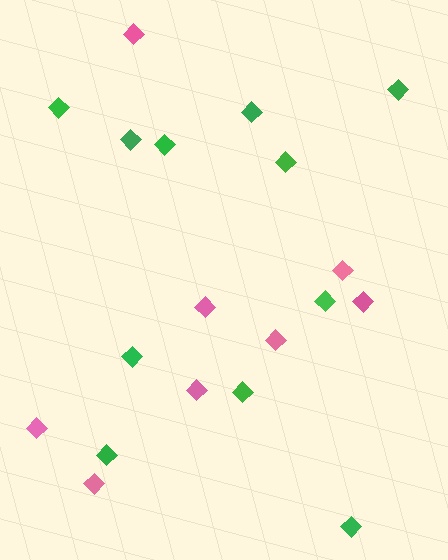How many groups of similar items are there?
There are 2 groups: one group of pink diamonds (8) and one group of green diamonds (11).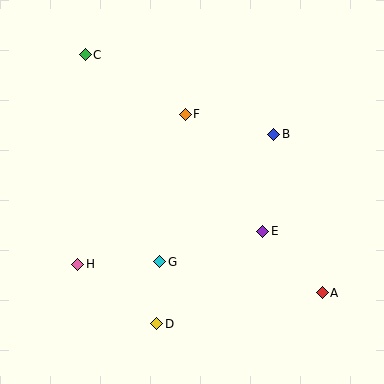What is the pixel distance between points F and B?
The distance between F and B is 91 pixels.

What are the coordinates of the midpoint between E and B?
The midpoint between E and B is at (268, 183).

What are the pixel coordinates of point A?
Point A is at (322, 293).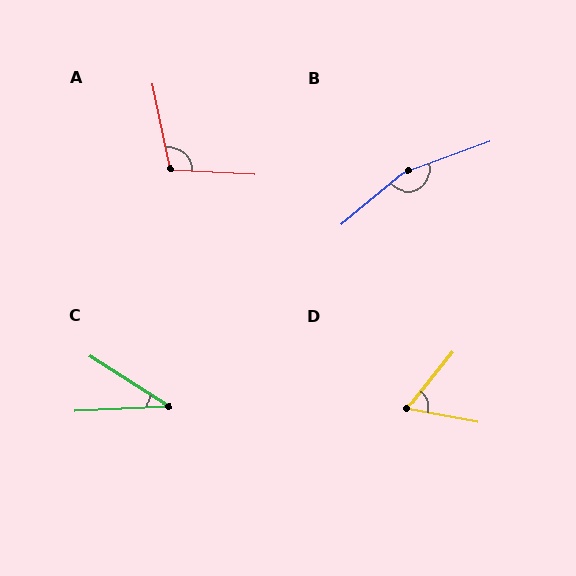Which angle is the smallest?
C, at approximately 35 degrees.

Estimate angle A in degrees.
Approximately 105 degrees.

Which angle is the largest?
B, at approximately 160 degrees.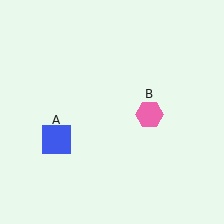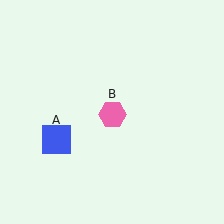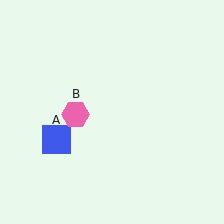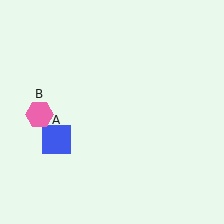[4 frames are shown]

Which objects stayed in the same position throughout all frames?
Blue square (object A) remained stationary.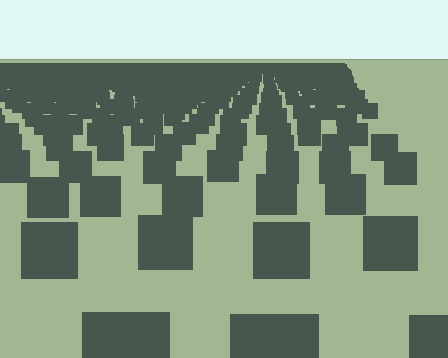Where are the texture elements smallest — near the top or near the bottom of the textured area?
Near the top.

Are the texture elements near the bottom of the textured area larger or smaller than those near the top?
Larger. Near the bottom, elements are closer to the viewer and appear at a bigger on-screen size.